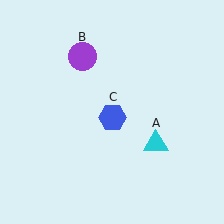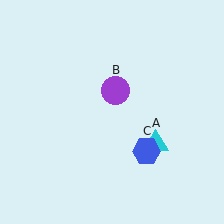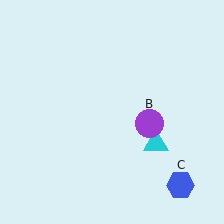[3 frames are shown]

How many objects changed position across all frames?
2 objects changed position: purple circle (object B), blue hexagon (object C).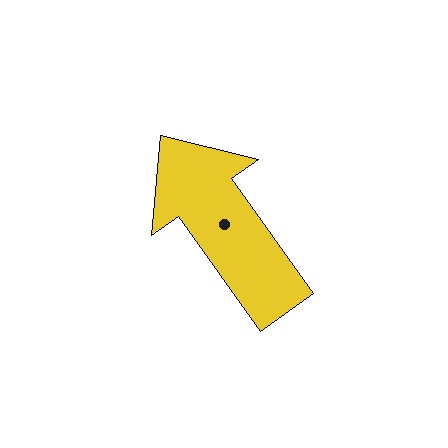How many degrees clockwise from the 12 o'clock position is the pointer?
Approximately 325 degrees.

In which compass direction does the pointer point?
Northwest.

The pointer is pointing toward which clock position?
Roughly 11 o'clock.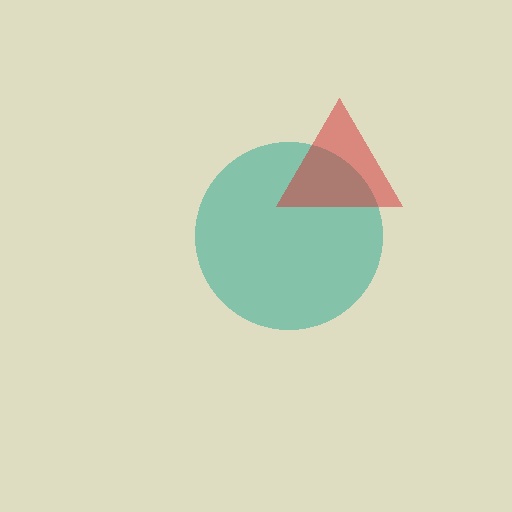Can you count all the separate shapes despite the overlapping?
Yes, there are 2 separate shapes.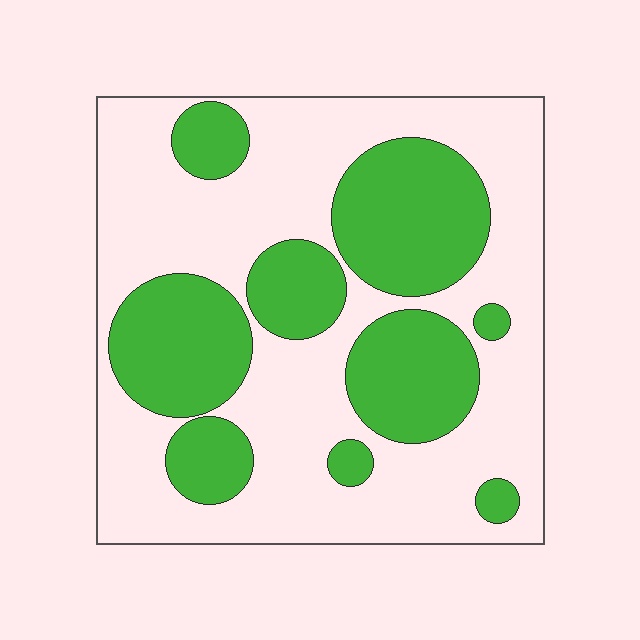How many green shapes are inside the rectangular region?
9.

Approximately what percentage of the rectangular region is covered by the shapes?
Approximately 35%.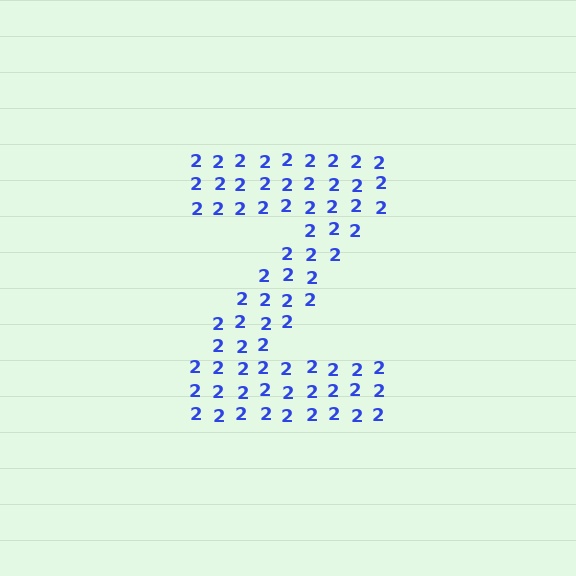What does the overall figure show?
The overall figure shows the letter Z.